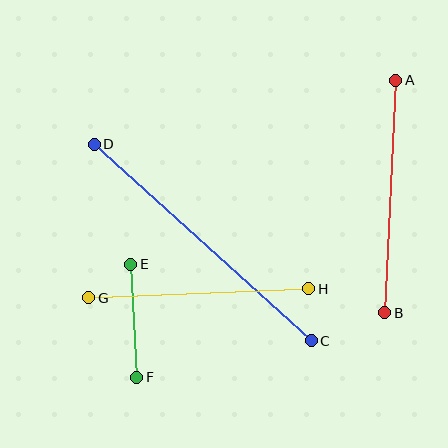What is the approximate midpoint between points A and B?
The midpoint is at approximately (390, 196) pixels.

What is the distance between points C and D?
The distance is approximately 293 pixels.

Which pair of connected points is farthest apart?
Points C and D are farthest apart.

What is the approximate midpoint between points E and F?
The midpoint is at approximately (134, 321) pixels.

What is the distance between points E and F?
The distance is approximately 113 pixels.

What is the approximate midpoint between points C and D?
The midpoint is at approximately (203, 243) pixels.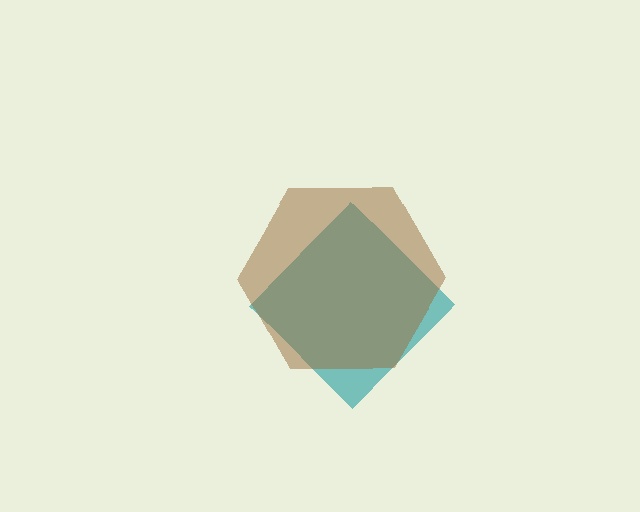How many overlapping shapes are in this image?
There are 2 overlapping shapes in the image.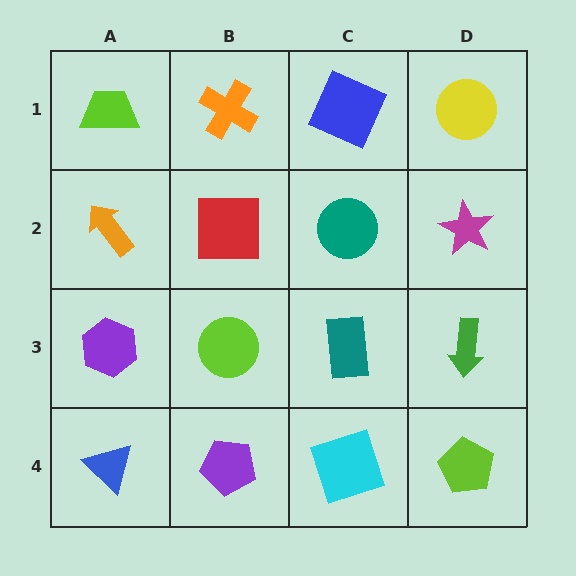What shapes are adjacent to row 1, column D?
A magenta star (row 2, column D), a blue square (row 1, column C).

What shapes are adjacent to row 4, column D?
A green arrow (row 3, column D), a cyan square (row 4, column C).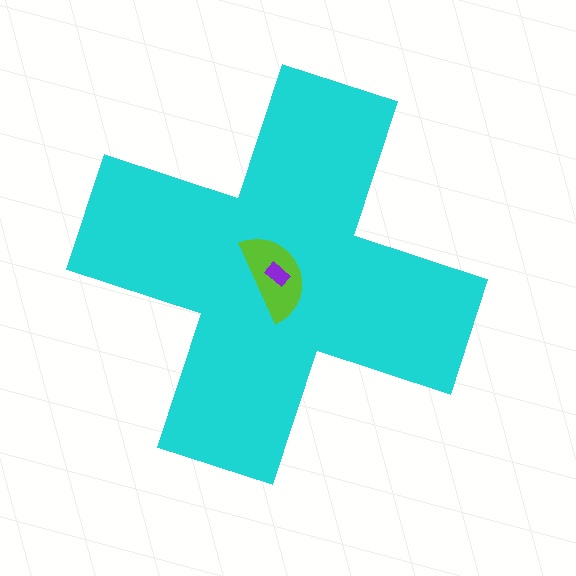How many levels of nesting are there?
3.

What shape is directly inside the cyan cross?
The lime semicircle.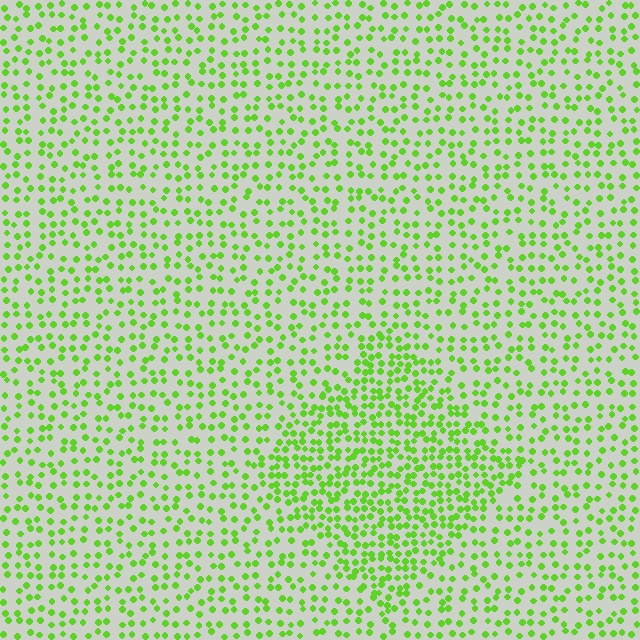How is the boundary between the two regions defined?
The boundary is defined by a change in element density (approximately 1.8x ratio). All elements are the same color, size, and shape.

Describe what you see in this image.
The image contains small lime elements arranged at two different densities. A diamond-shaped region is visible where the elements are more densely packed than the surrounding area.